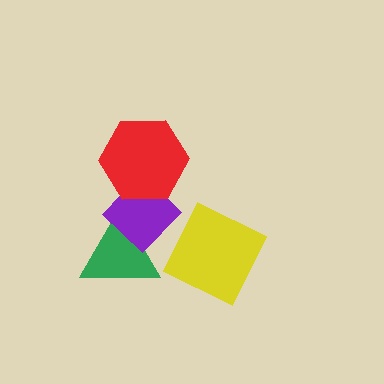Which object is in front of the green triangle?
The purple diamond is in front of the green triangle.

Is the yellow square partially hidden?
No, no other shape covers it.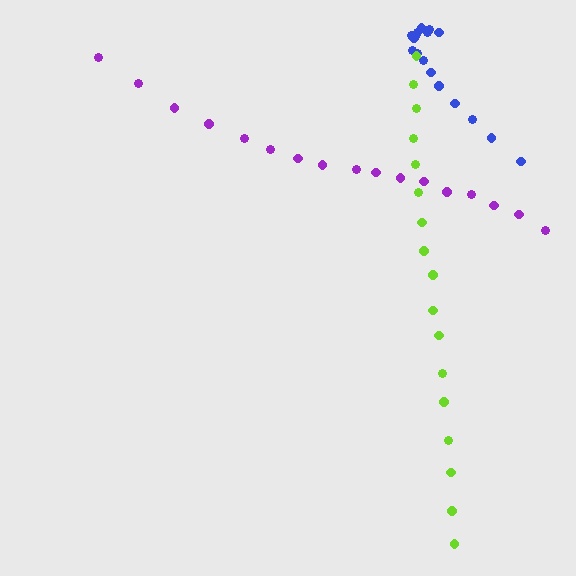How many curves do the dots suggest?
There are 3 distinct paths.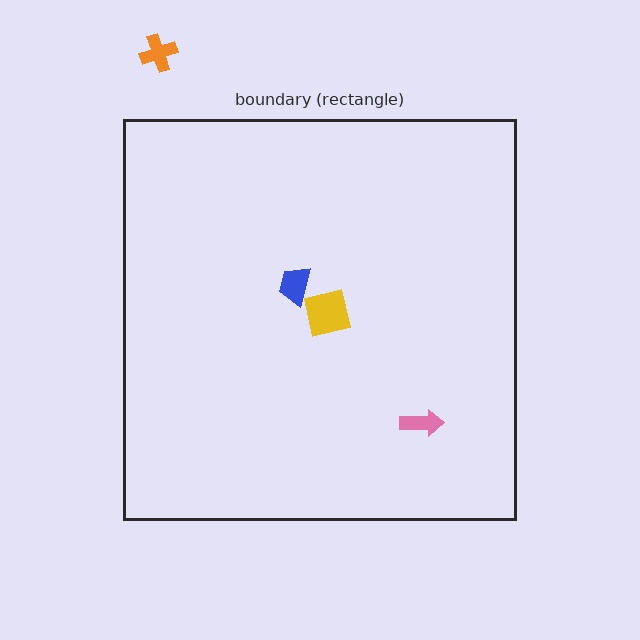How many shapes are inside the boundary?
3 inside, 1 outside.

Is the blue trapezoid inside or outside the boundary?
Inside.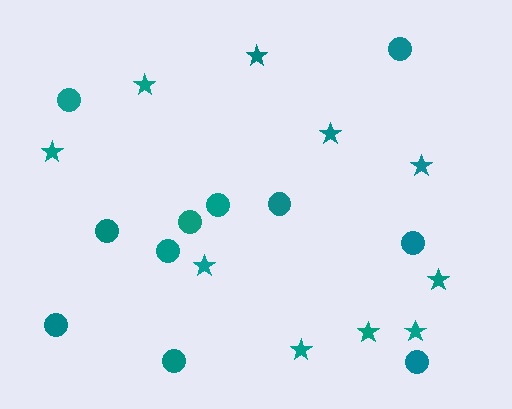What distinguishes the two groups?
There are 2 groups: one group of circles (11) and one group of stars (10).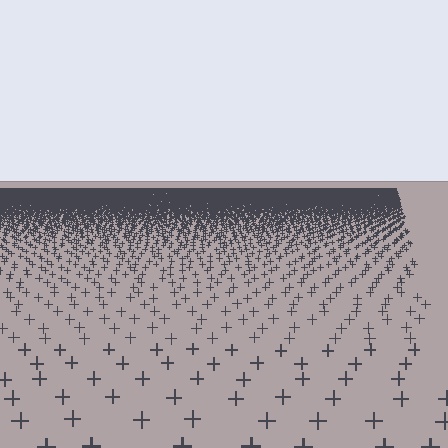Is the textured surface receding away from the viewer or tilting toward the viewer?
The surface is receding away from the viewer. Texture elements get smaller and denser toward the top.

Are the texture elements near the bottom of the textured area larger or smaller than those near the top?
Larger. Near the bottom, elements are closer to the viewer and appear at a bigger on-screen size.